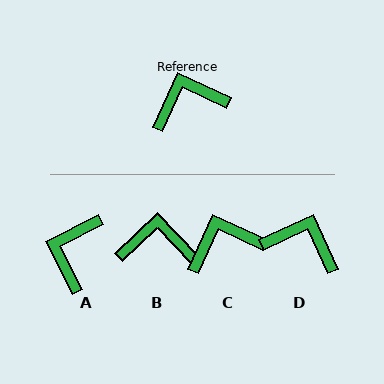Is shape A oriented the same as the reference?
No, it is off by about 52 degrees.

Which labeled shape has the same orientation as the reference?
C.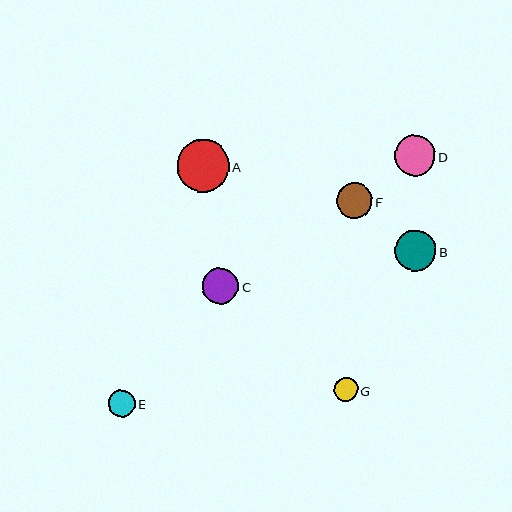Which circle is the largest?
Circle A is the largest with a size of approximately 52 pixels.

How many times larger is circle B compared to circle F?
Circle B is approximately 1.2 times the size of circle F.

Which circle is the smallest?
Circle G is the smallest with a size of approximately 24 pixels.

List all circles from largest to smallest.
From largest to smallest: A, B, D, C, F, E, G.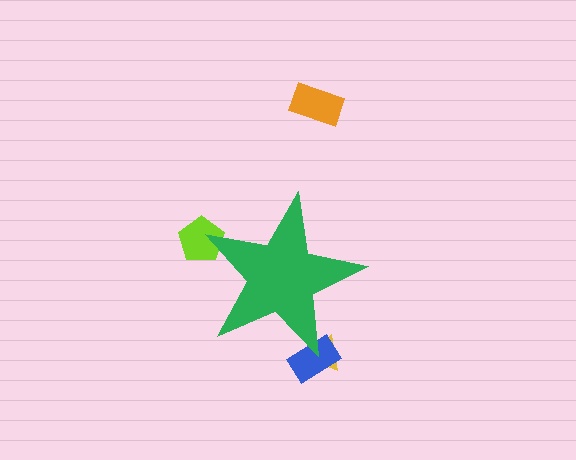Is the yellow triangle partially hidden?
Yes, the yellow triangle is partially hidden behind the green star.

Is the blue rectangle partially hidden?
Yes, the blue rectangle is partially hidden behind the green star.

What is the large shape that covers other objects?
A green star.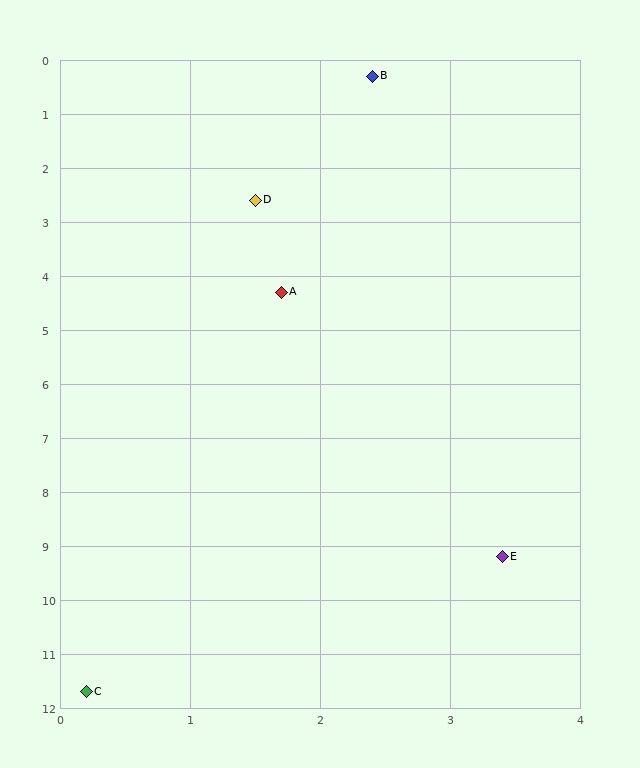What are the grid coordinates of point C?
Point C is at approximately (0.2, 11.7).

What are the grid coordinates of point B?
Point B is at approximately (2.4, 0.3).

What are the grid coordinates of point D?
Point D is at approximately (1.5, 2.6).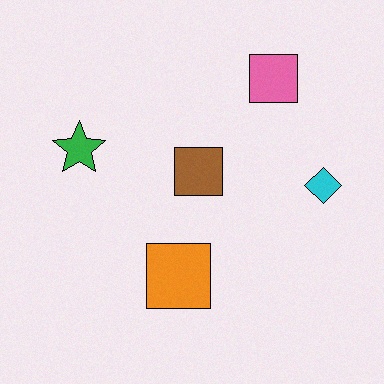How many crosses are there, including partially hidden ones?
There are no crosses.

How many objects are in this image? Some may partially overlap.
There are 5 objects.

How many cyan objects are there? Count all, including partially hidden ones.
There is 1 cyan object.